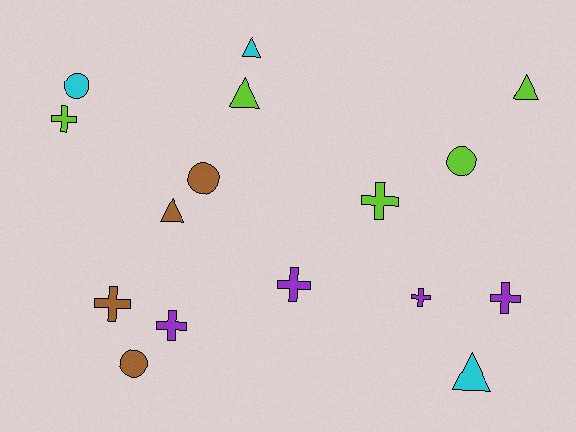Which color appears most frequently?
Lime, with 5 objects.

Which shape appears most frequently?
Cross, with 7 objects.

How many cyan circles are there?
There is 1 cyan circle.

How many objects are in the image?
There are 16 objects.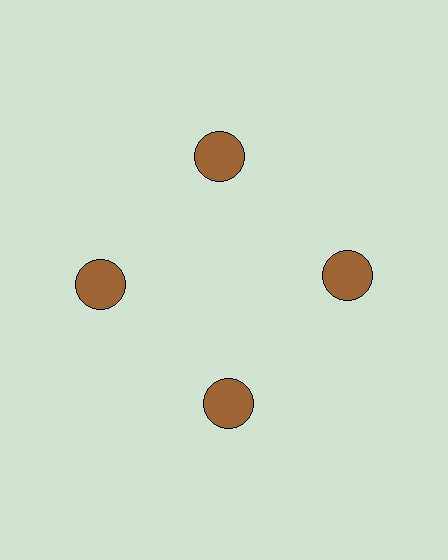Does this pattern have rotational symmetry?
Yes, this pattern has 4-fold rotational symmetry. It looks the same after rotating 90 degrees around the center.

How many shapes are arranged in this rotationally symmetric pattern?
There are 4 shapes, arranged in 4 groups of 1.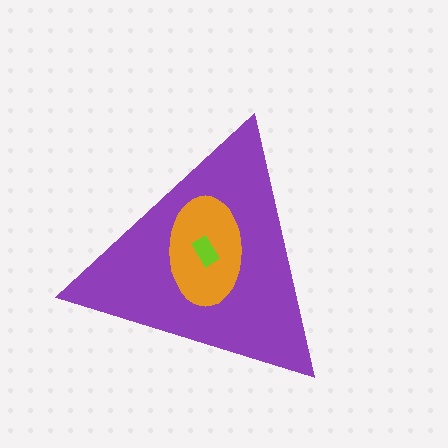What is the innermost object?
The lime rectangle.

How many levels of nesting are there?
3.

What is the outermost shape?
The purple triangle.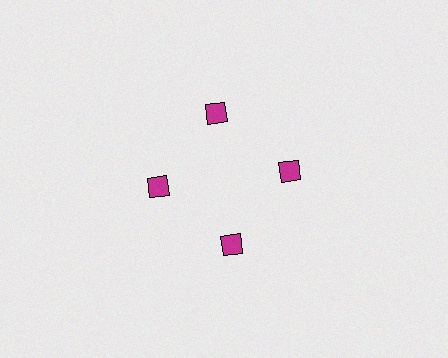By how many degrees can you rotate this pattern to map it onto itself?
The pattern maps onto itself every 90 degrees of rotation.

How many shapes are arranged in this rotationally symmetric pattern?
There are 4 shapes, arranged in 4 groups of 1.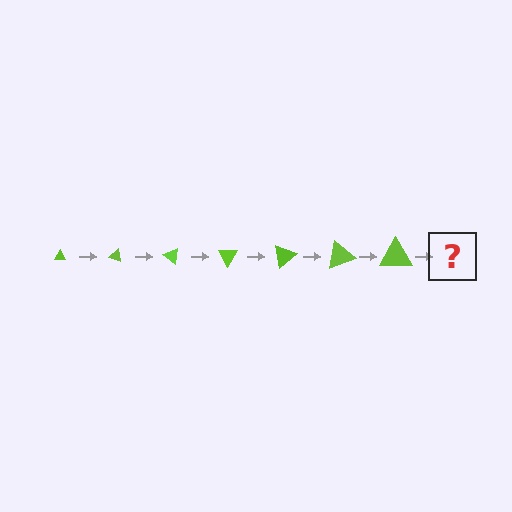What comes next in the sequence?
The next element should be a triangle, larger than the previous one and rotated 140 degrees from the start.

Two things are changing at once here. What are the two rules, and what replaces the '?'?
The two rules are that the triangle grows larger each step and it rotates 20 degrees each step. The '?' should be a triangle, larger than the previous one and rotated 140 degrees from the start.